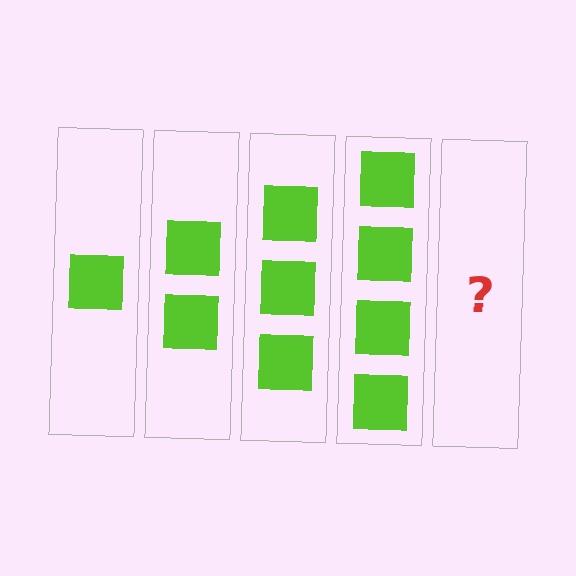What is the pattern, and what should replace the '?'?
The pattern is that each step adds one more square. The '?' should be 5 squares.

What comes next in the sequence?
The next element should be 5 squares.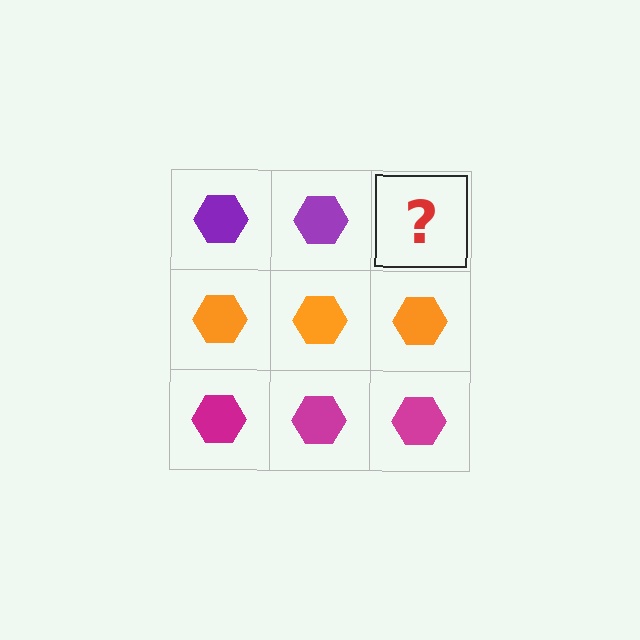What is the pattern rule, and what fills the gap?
The rule is that each row has a consistent color. The gap should be filled with a purple hexagon.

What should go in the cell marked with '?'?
The missing cell should contain a purple hexagon.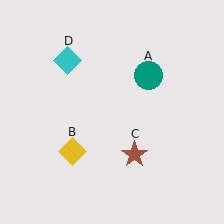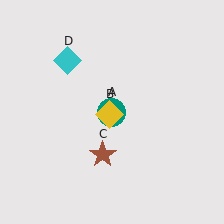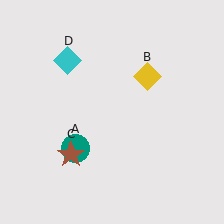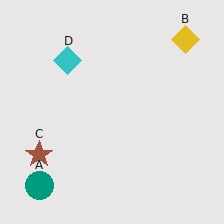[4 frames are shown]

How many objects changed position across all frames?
3 objects changed position: teal circle (object A), yellow diamond (object B), brown star (object C).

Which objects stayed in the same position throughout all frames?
Cyan diamond (object D) remained stationary.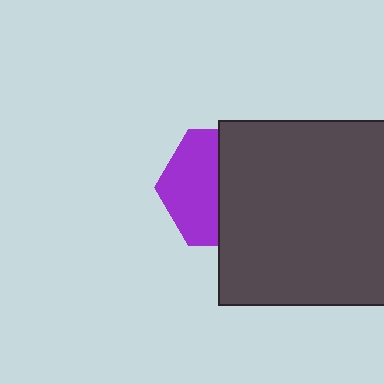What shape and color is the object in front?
The object in front is a dark gray rectangle.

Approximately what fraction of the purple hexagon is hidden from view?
Roughly 54% of the purple hexagon is hidden behind the dark gray rectangle.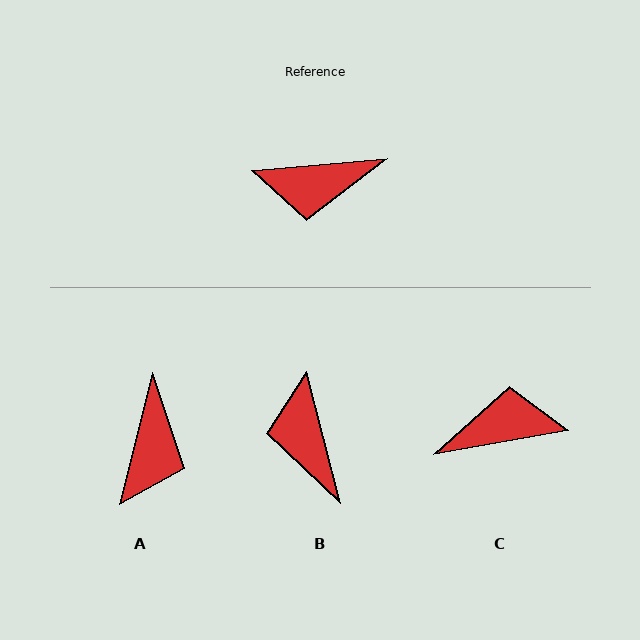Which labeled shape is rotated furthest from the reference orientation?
C, about 175 degrees away.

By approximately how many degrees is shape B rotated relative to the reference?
Approximately 81 degrees clockwise.